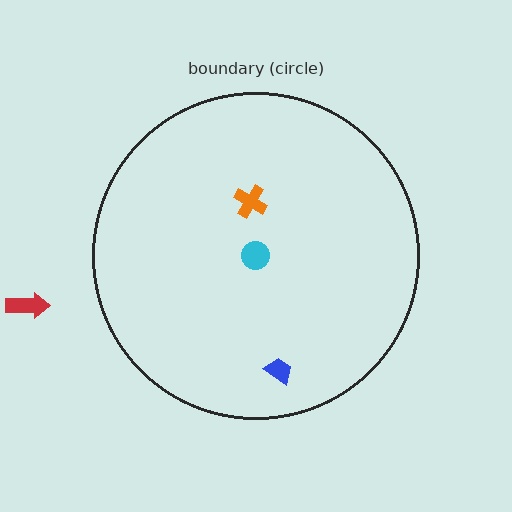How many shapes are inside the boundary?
3 inside, 1 outside.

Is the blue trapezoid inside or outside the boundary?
Inside.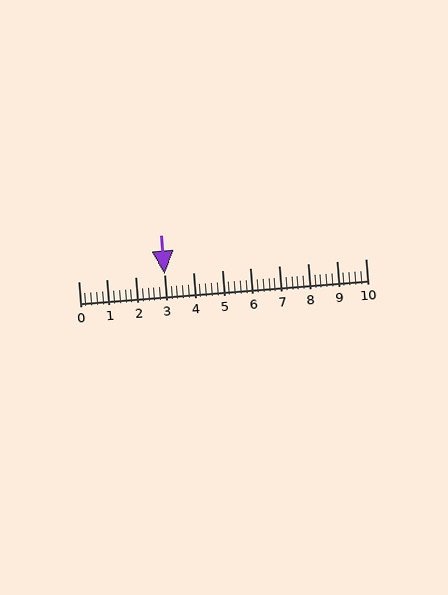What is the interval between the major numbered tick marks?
The major tick marks are spaced 1 units apart.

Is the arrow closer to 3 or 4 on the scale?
The arrow is closer to 3.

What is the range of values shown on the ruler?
The ruler shows values from 0 to 10.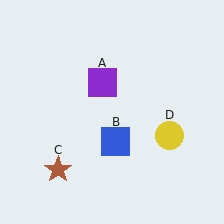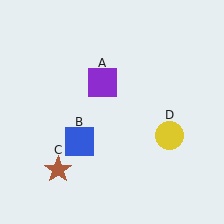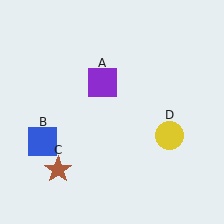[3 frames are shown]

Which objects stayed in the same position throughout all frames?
Purple square (object A) and brown star (object C) and yellow circle (object D) remained stationary.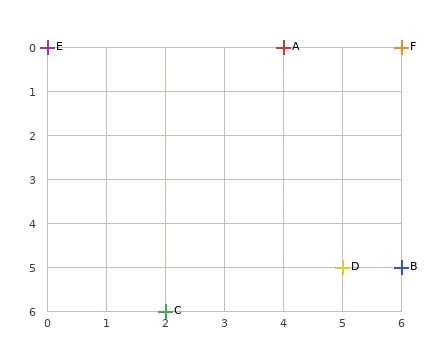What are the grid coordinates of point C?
Point C is at grid coordinates (2, 6).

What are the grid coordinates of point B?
Point B is at grid coordinates (6, 5).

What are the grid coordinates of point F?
Point F is at grid coordinates (6, 0).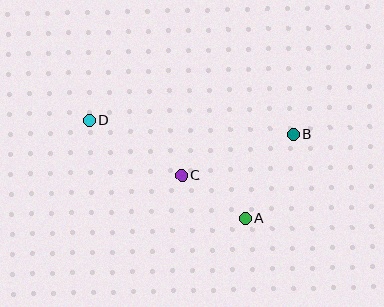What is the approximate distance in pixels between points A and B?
The distance between A and B is approximately 96 pixels.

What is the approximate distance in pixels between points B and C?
The distance between B and C is approximately 119 pixels.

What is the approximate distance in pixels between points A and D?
The distance between A and D is approximately 184 pixels.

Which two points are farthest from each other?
Points B and D are farthest from each other.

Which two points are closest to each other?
Points A and C are closest to each other.